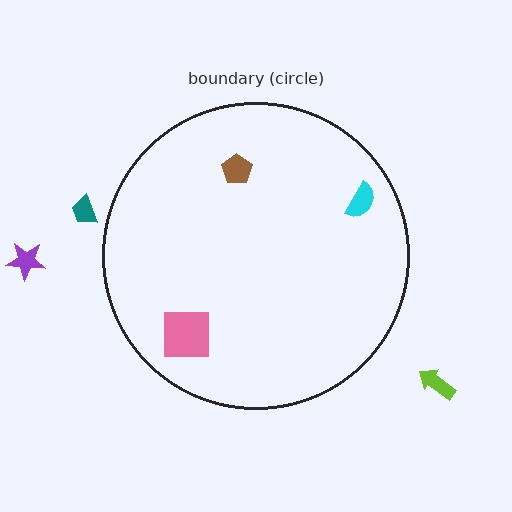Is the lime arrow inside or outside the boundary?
Outside.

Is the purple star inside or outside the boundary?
Outside.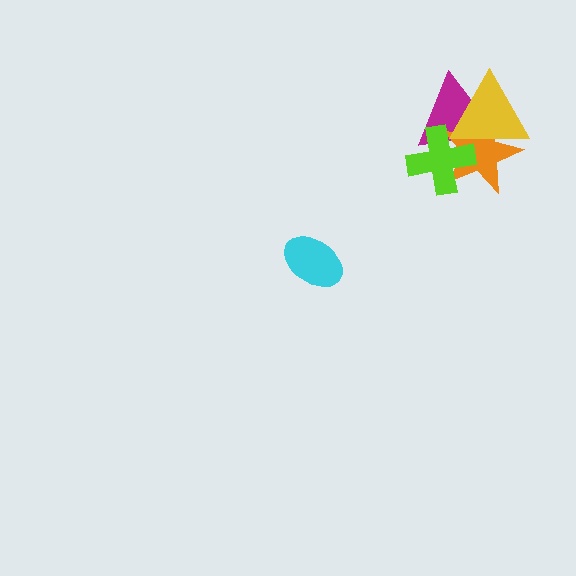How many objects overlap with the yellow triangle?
3 objects overlap with the yellow triangle.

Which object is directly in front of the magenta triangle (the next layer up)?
The orange star is directly in front of the magenta triangle.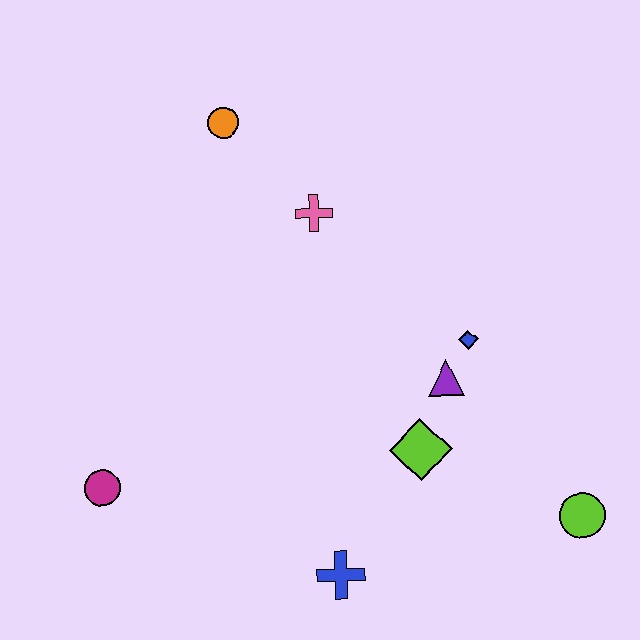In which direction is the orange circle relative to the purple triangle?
The orange circle is above the purple triangle.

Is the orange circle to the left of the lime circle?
Yes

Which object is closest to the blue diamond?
The purple triangle is closest to the blue diamond.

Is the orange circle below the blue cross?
No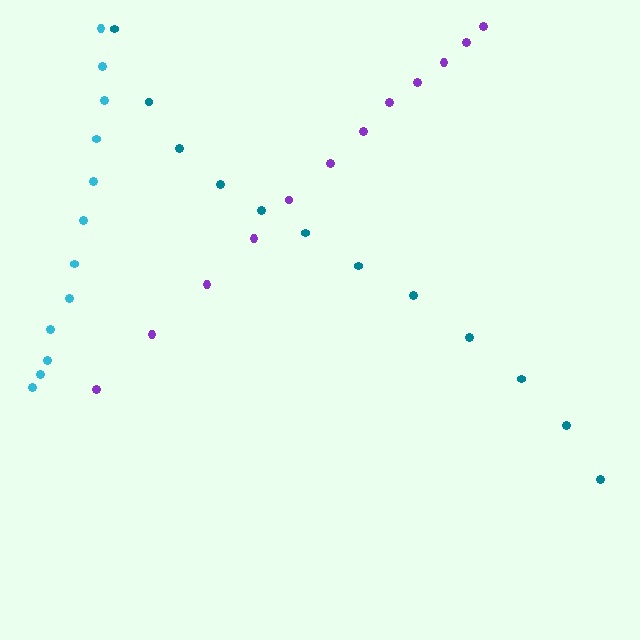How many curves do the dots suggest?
There are 3 distinct paths.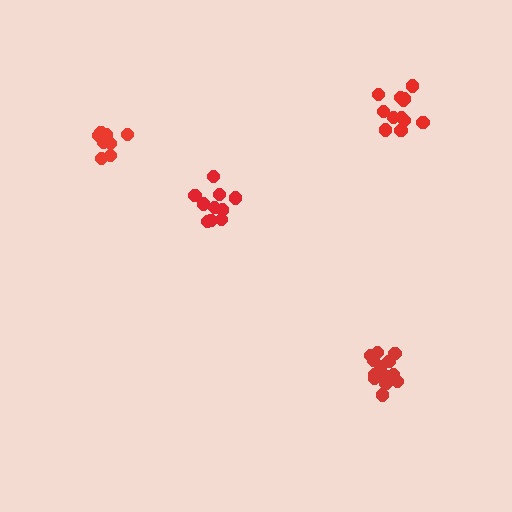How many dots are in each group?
Group 1: 10 dots, Group 2: 12 dots, Group 3: 14 dots, Group 4: 10 dots (46 total).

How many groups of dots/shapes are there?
There are 4 groups.